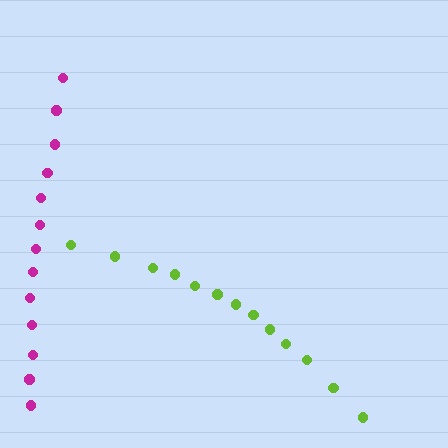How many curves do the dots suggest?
There are 2 distinct paths.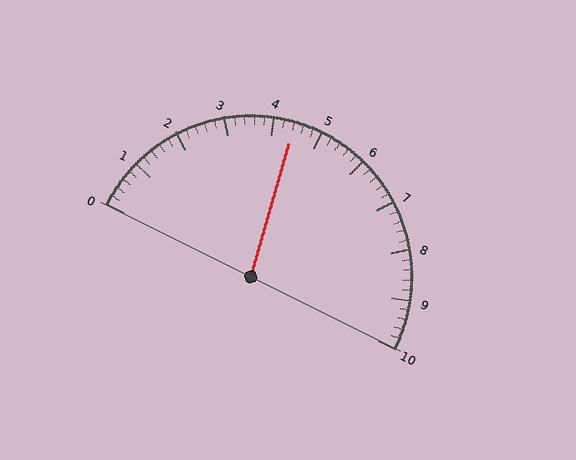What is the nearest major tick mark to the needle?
The nearest major tick mark is 4.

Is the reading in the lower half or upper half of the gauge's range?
The reading is in the lower half of the range (0 to 10).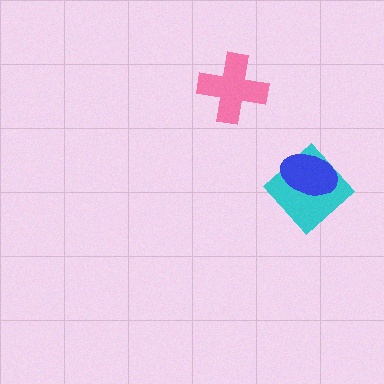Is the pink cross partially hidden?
No, no other shape covers it.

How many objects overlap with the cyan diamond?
1 object overlaps with the cyan diamond.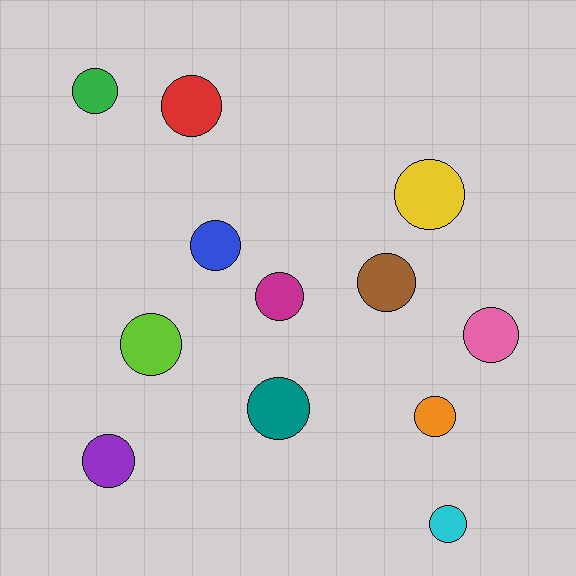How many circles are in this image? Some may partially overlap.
There are 12 circles.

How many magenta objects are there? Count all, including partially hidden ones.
There is 1 magenta object.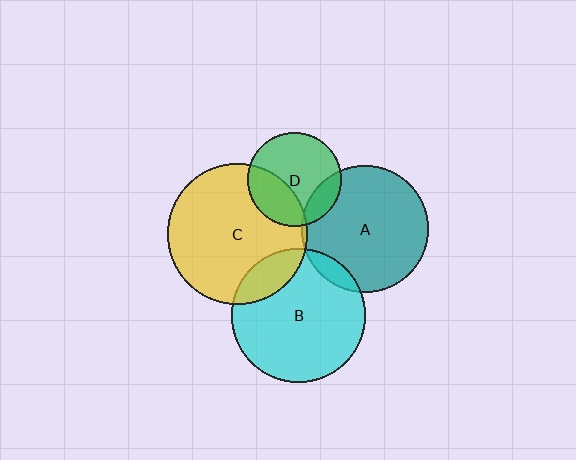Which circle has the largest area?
Circle C (yellow).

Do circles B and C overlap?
Yes.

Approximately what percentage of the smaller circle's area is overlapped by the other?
Approximately 15%.